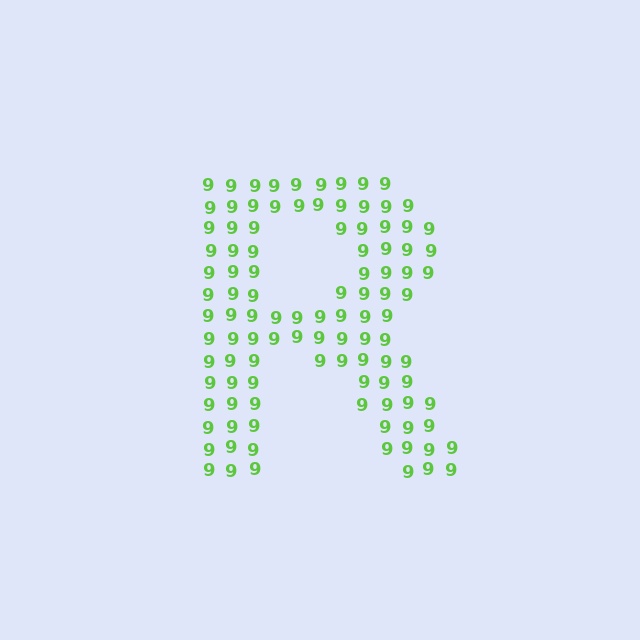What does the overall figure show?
The overall figure shows the letter R.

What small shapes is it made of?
It is made of small digit 9's.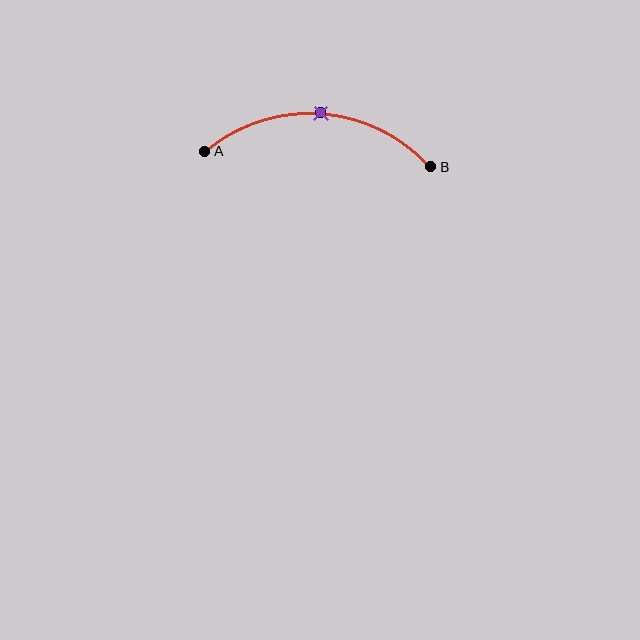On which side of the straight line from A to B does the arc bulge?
The arc bulges above the straight line connecting A and B.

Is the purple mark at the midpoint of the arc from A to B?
Yes. The purple mark lies on the arc at equal arc-length from both A and B — it is the arc midpoint.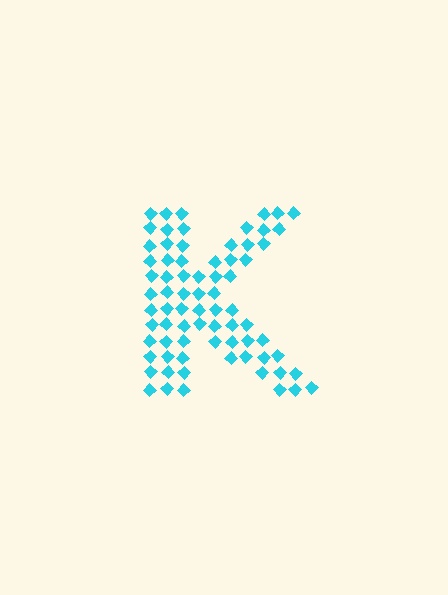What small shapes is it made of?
It is made of small diamonds.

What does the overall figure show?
The overall figure shows the letter K.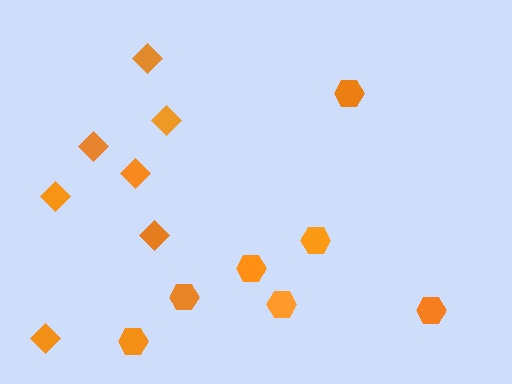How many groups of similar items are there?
There are 2 groups: one group of diamonds (7) and one group of hexagons (7).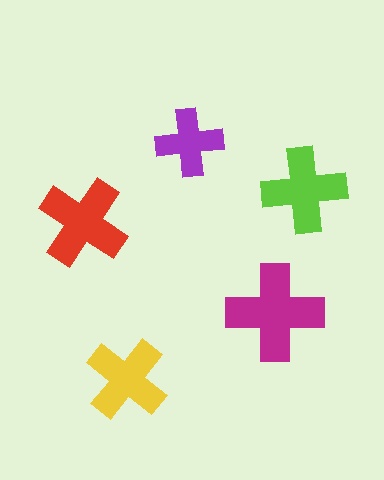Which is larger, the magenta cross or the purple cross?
The magenta one.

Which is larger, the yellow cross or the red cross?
The red one.